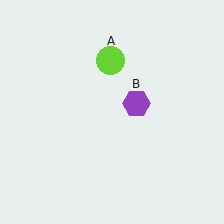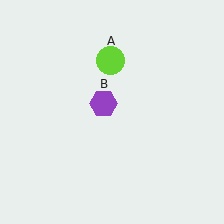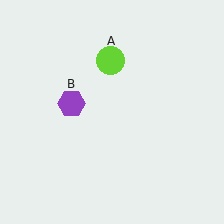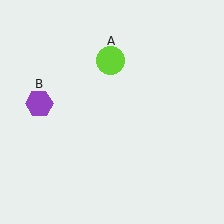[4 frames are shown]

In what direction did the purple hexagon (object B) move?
The purple hexagon (object B) moved left.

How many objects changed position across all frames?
1 object changed position: purple hexagon (object B).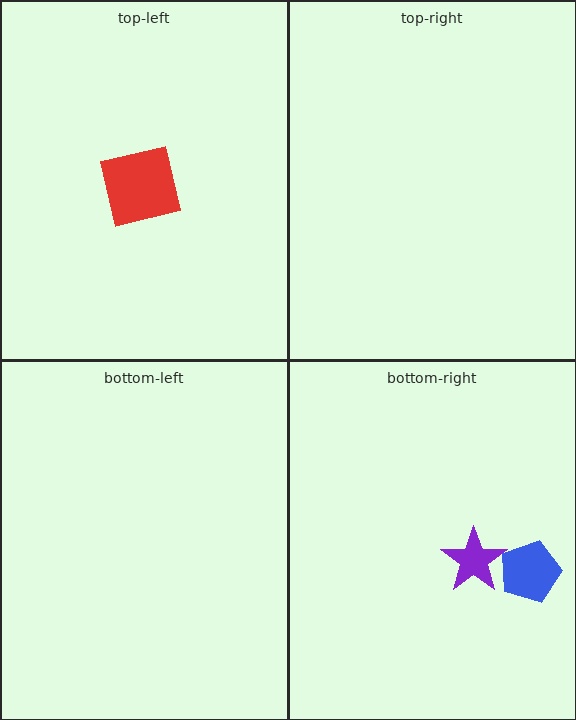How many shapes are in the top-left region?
1.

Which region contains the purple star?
The bottom-right region.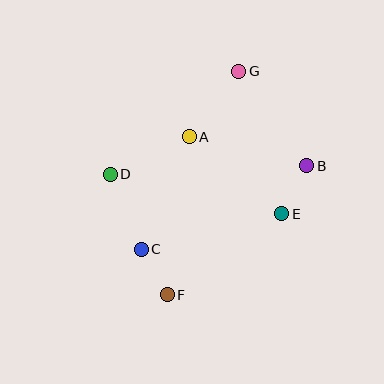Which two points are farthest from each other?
Points F and G are farthest from each other.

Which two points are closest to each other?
Points C and F are closest to each other.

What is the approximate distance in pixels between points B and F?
The distance between B and F is approximately 190 pixels.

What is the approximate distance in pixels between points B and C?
The distance between B and C is approximately 185 pixels.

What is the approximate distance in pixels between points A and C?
The distance between A and C is approximately 122 pixels.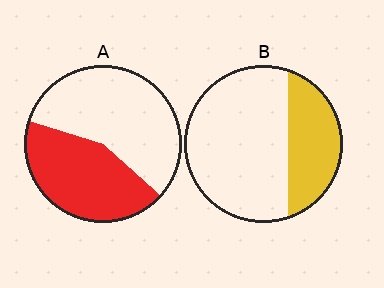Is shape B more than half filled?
No.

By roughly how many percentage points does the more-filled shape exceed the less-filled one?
By roughly 15 percentage points (A over B).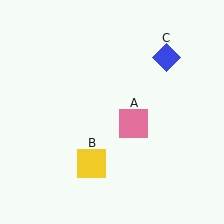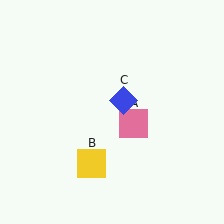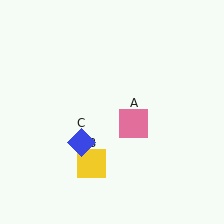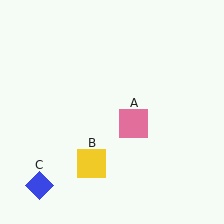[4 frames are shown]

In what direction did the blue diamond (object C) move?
The blue diamond (object C) moved down and to the left.